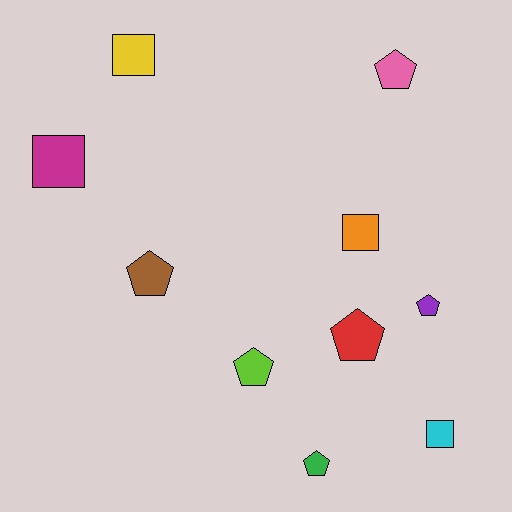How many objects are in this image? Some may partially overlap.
There are 10 objects.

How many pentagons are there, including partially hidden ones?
There are 6 pentagons.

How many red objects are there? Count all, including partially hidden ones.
There is 1 red object.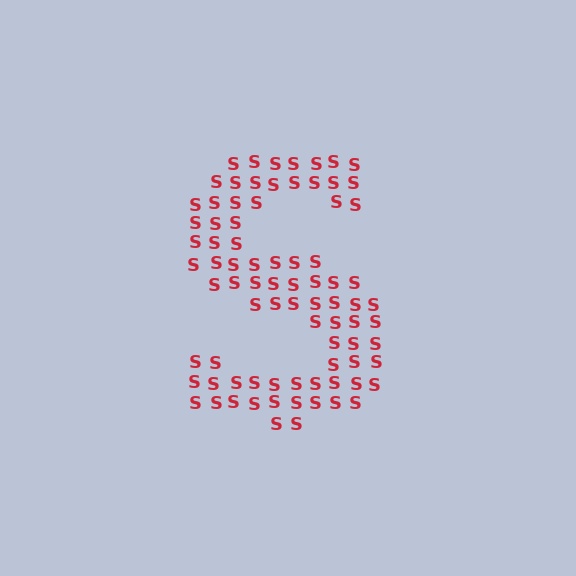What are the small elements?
The small elements are letter S's.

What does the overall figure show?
The overall figure shows the letter S.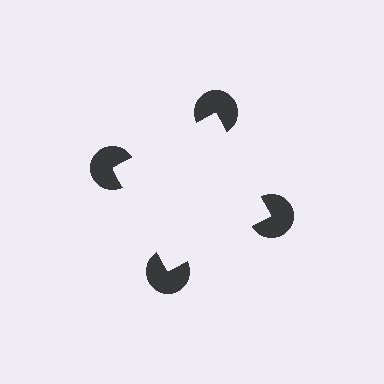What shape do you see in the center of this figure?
An illusory square — its edges are inferred from the aligned wedge cuts in the pac-man discs, not physically drawn.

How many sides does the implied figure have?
4 sides.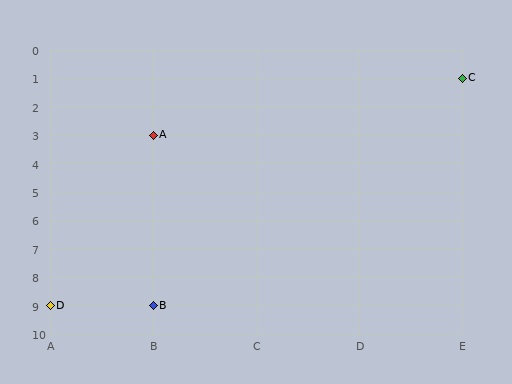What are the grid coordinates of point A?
Point A is at grid coordinates (B, 3).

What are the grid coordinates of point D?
Point D is at grid coordinates (A, 9).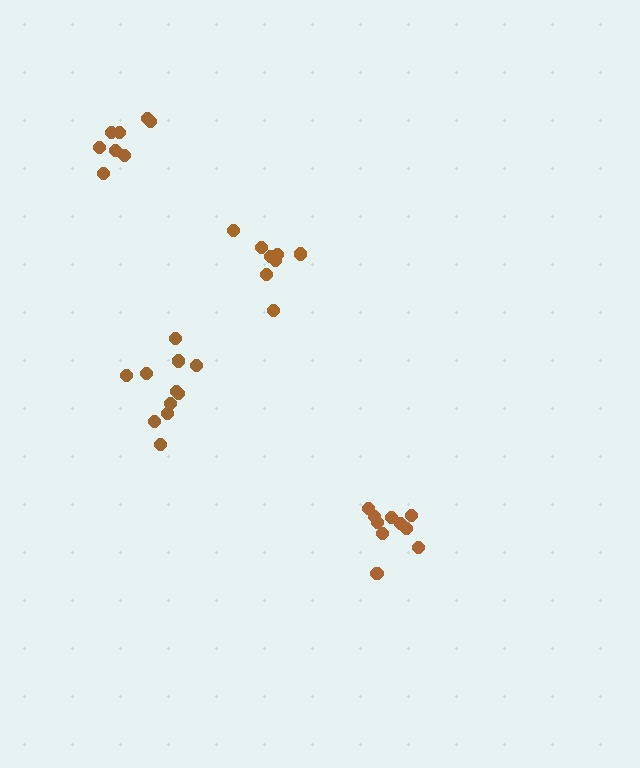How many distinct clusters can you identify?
There are 4 distinct clusters.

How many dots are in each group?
Group 1: 10 dots, Group 2: 11 dots, Group 3: 8 dots, Group 4: 8 dots (37 total).